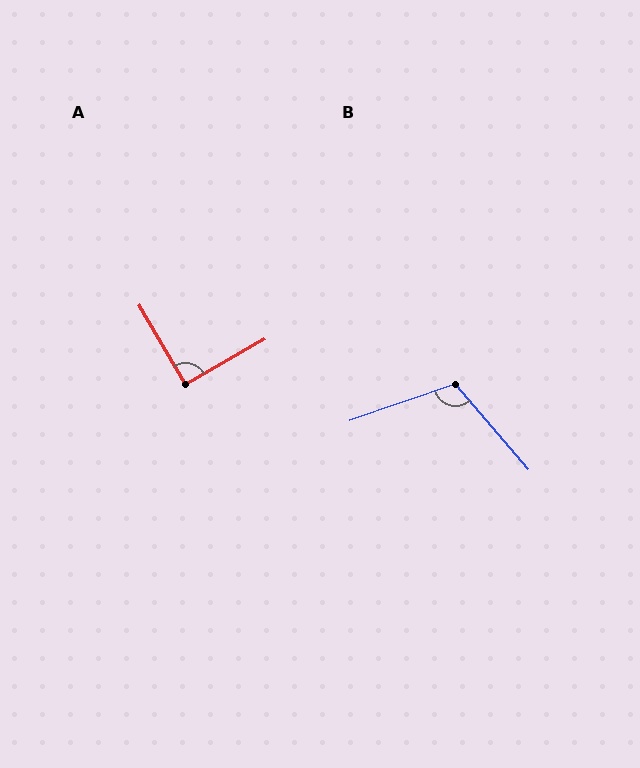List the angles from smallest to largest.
A (91°), B (112°).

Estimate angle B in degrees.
Approximately 112 degrees.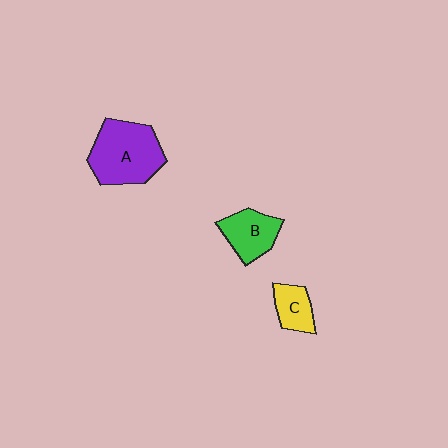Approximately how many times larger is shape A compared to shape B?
Approximately 1.7 times.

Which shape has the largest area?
Shape A (purple).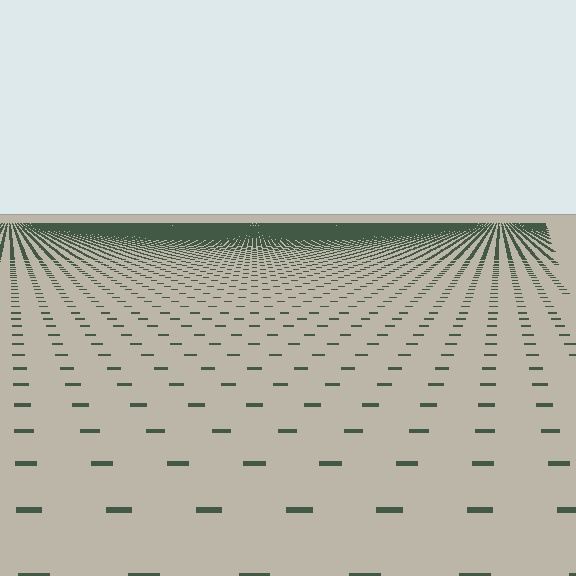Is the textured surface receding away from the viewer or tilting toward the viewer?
The surface is receding away from the viewer. Texture elements get smaller and denser toward the top.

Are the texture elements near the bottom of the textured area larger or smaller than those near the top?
Larger. Near the bottom, elements are closer to the viewer and appear at a bigger on-screen size.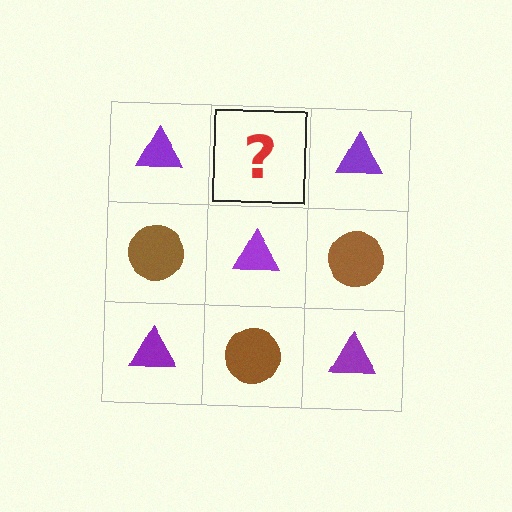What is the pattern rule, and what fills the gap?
The rule is that it alternates purple triangle and brown circle in a checkerboard pattern. The gap should be filled with a brown circle.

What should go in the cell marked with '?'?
The missing cell should contain a brown circle.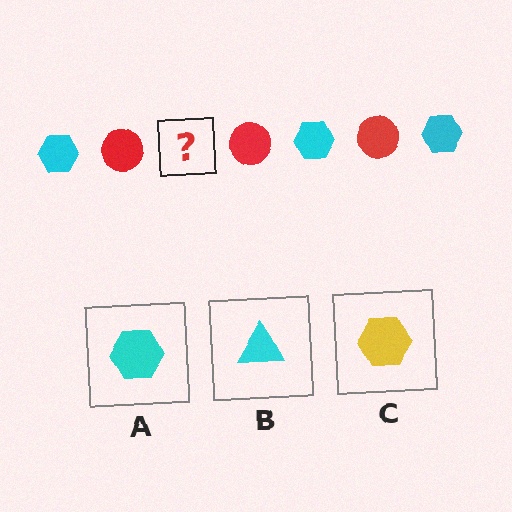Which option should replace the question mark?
Option A.